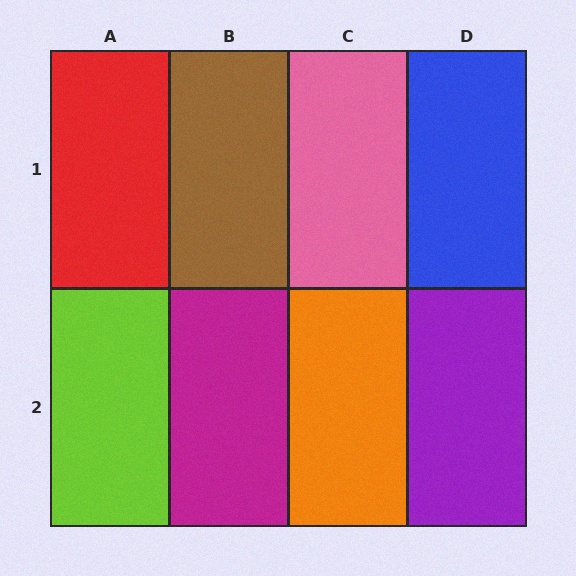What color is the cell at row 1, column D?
Blue.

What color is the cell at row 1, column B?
Brown.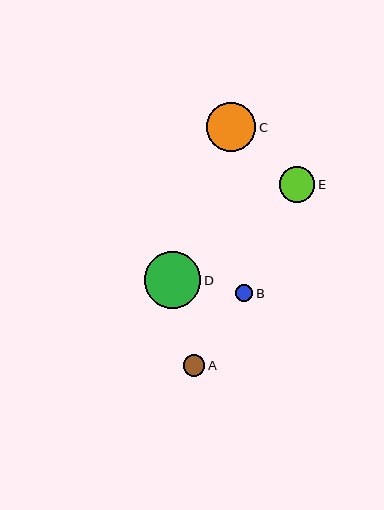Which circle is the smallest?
Circle B is the smallest with a size of approximately 18 pixels.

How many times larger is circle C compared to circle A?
Circle C is approximately 2.3 times the size of circle A.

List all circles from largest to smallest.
From largest to smallest: D, C, E, A, B.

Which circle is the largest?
Circle D is the largest with a size of approximately 56 pixels.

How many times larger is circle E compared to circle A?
Circle E is approximately 1.6 times the size of circle A.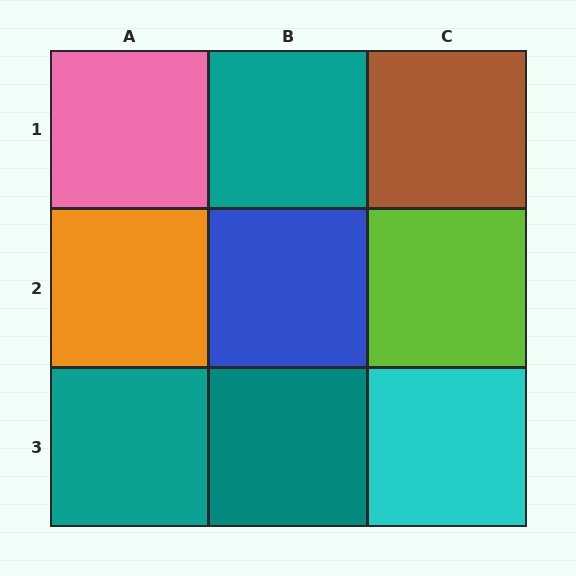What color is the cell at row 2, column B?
Blue.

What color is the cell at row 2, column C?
Lime.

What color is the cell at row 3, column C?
Cyan.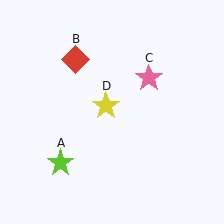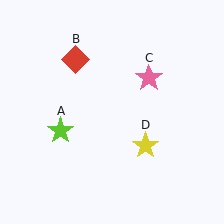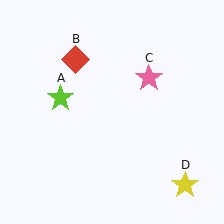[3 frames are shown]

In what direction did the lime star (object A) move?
The lime star (object A) moved up.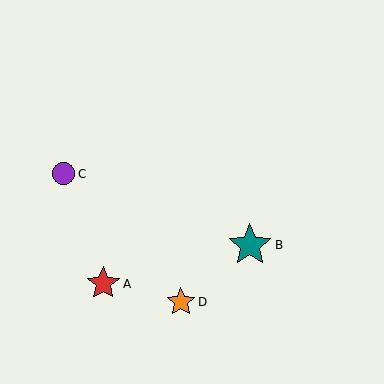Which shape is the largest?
The teal star (labeled B) is the largest.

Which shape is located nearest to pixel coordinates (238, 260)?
The teal star (labeled B) at (250, 245) is nearest to that location.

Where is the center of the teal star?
The center of the teal star is at (250, 245).